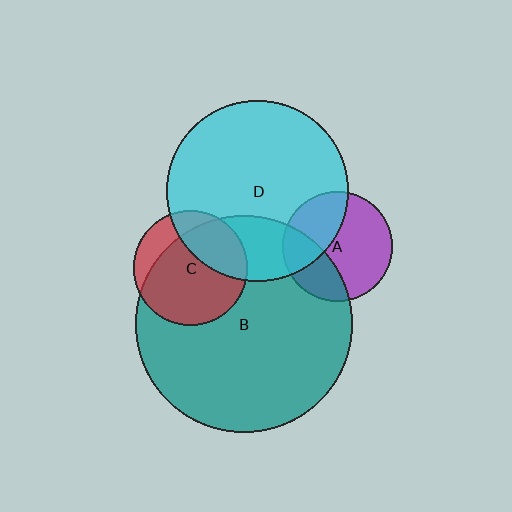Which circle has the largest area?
Circle B (teal).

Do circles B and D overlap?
Yes.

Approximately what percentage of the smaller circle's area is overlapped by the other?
Approximately 25%.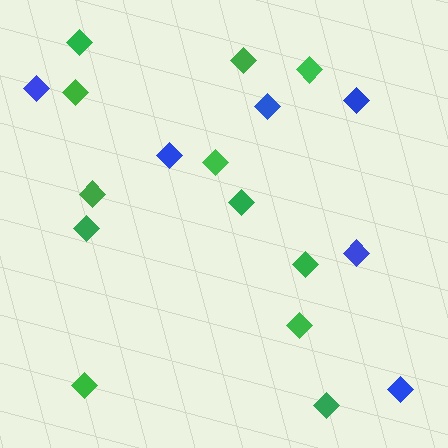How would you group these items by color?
There are 2 groups: one group of green diamonds (12) and one group of blue diamonds (6).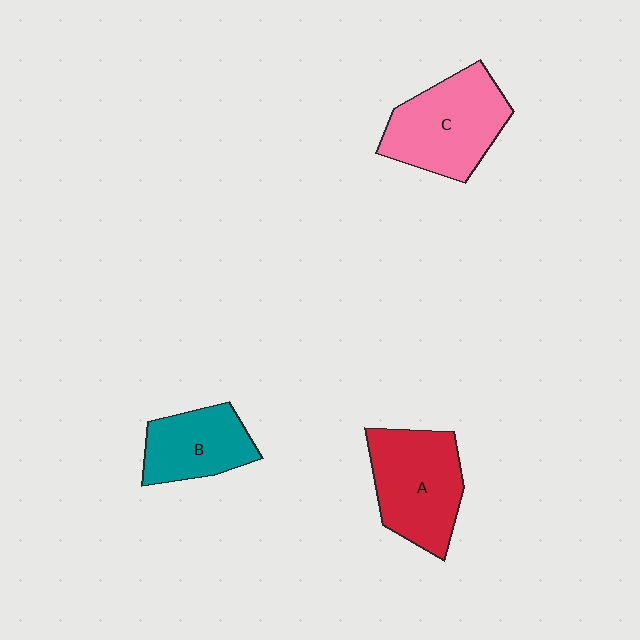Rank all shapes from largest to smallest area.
From largest to smallest: C (pink), A (red), B (teal).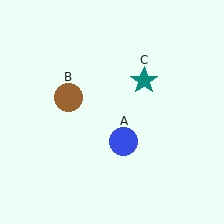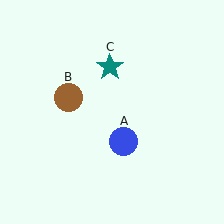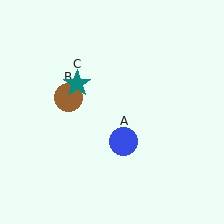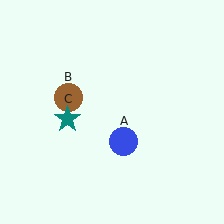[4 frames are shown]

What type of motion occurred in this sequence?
The teal star (object C) rotated counterclockwise around the center of the scene.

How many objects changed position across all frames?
1 object changed position: teal star (object C).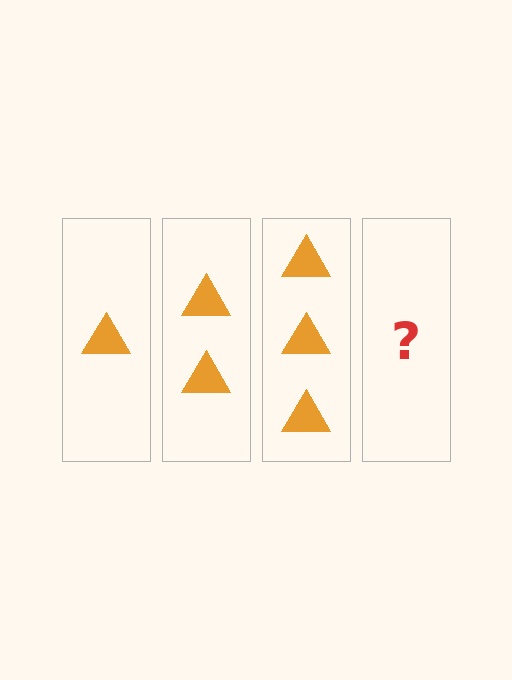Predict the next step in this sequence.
The next step is 4 triangles.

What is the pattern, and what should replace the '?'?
The pattern is that each step adds one more triangle. The '?' should be 4 triangles.